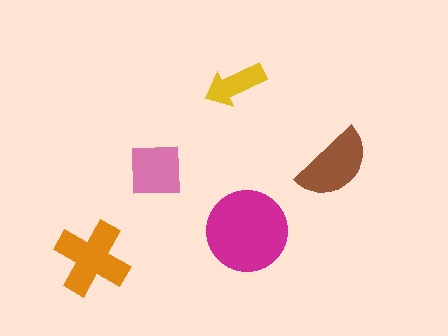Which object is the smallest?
The yellow arrow.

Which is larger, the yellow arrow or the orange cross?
The orange cross.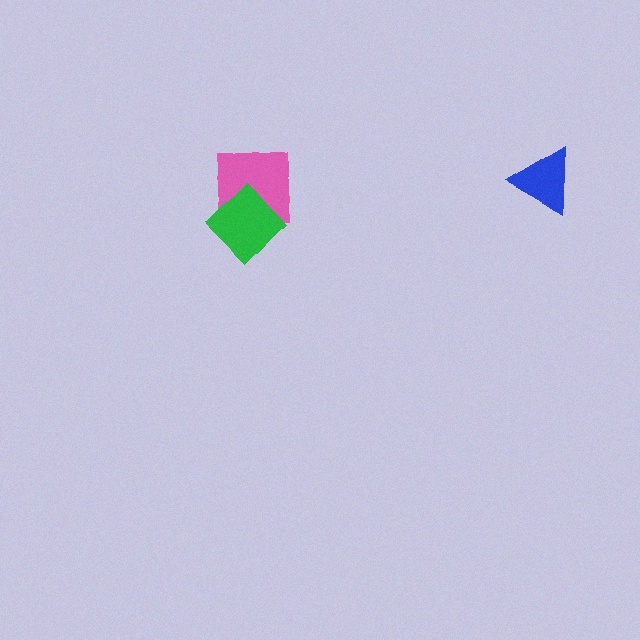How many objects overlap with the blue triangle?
0 objects overlap with the blue triangle.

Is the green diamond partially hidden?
No, no other shape covers it.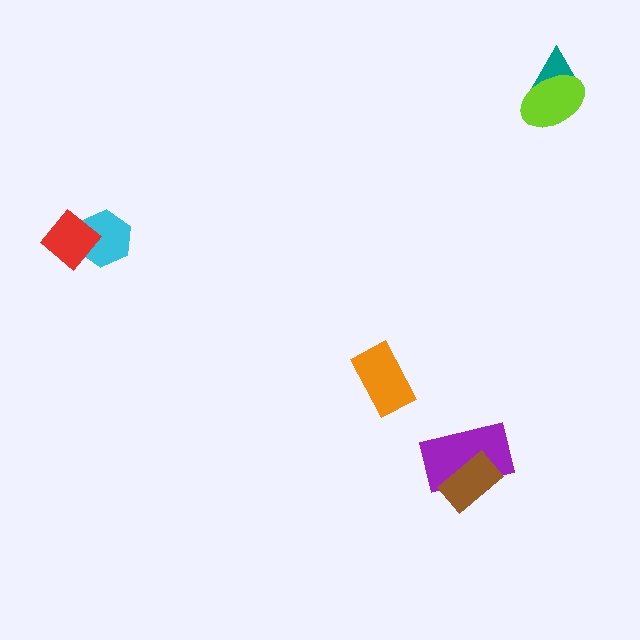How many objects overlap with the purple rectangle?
1 object overlaps with the purple rectangle.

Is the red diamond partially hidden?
No, no other shape covers it.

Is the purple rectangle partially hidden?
Yes, it is partially covered by another shape.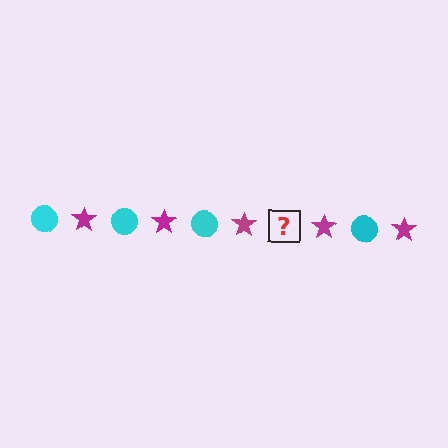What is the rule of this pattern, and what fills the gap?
The rule is that the pattern alternates between cyan circle and magenta star. The gap should be filled with a cyan circle.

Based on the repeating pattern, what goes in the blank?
The blank should be a cyan circle.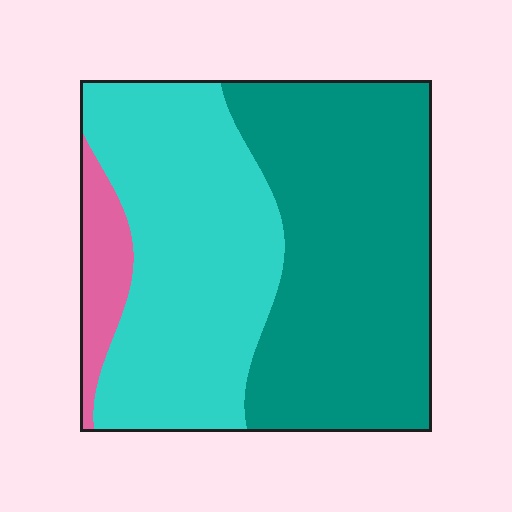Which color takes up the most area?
Teal, at roughly 50%.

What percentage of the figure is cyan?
Cyan takes up about two fifths (2/5) of the figure.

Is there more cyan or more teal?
Teal.